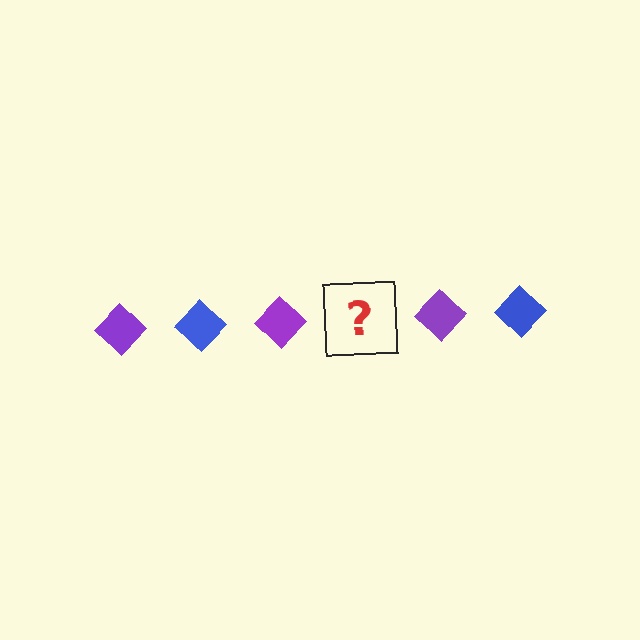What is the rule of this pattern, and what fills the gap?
The rule is that the pattern cycles through purple, blue diamonds. The gap should be filled with a blue diamond.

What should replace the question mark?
The question mark should be replaced with a blue diamond.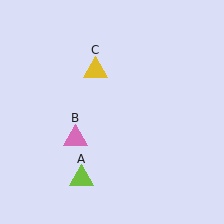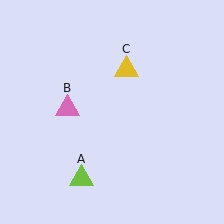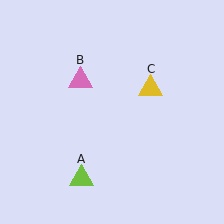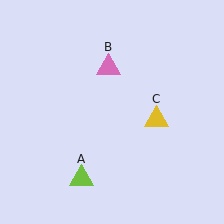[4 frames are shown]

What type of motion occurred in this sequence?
The pink triangle (object B), yellow triangle (object C) rotated clockwise around the center of the scene.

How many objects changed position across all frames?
2 objects changed position: pink triangle (object B), yellow triangle (object C).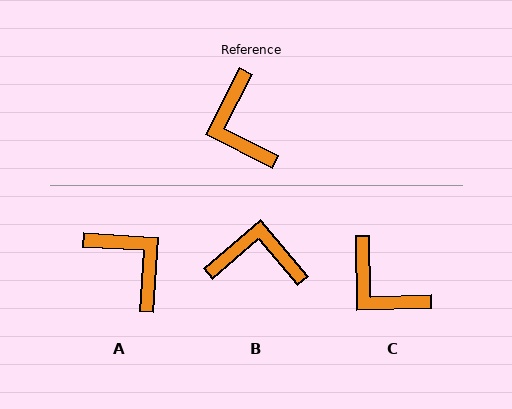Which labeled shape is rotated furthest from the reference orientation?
A, about 156 degrees away.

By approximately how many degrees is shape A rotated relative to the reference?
Approximately 156 degrees clockwise.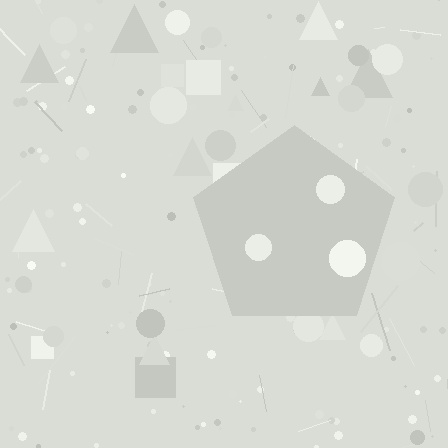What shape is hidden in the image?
A pentagon is hidden in the image.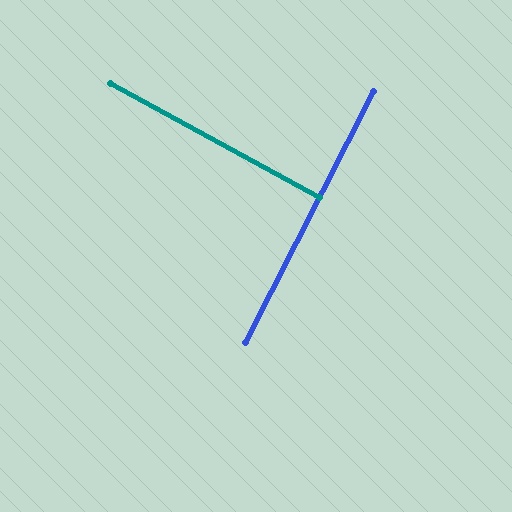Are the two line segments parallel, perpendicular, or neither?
Perpendicular — they meet at approximately 88°.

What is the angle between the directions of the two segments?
Approximately 88 degrees.